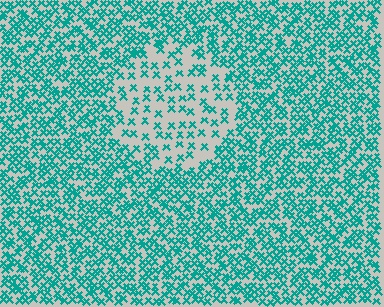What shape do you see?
I see a circle.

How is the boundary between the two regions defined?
The boundary is defined by a change in element density (approximately 2.4x ratio). All elements are the same color, size, and shape.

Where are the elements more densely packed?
The elements are more densely packed outside the circle boundary.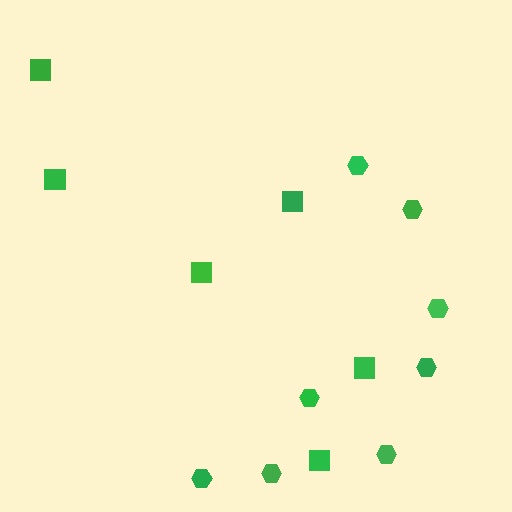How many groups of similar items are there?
There are 2 groups: one group of squares (6) and one group of hexagons (8).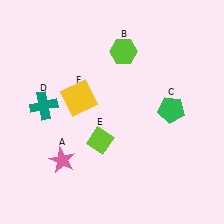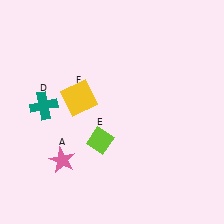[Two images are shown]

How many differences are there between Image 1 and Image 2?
There are 2 differences between the two images.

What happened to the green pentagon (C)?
The green pentagon (C) was removed in Image 2. It was in the top-right area of Image 1.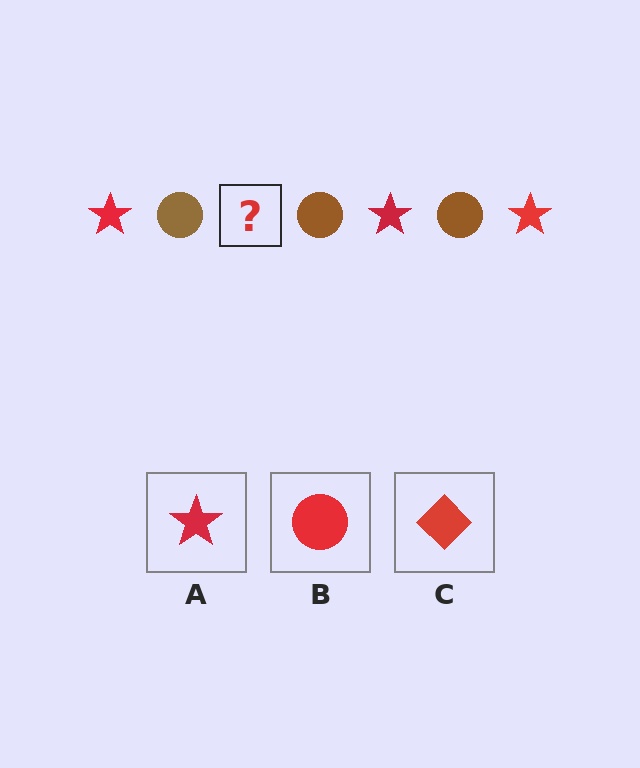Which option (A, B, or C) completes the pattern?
A.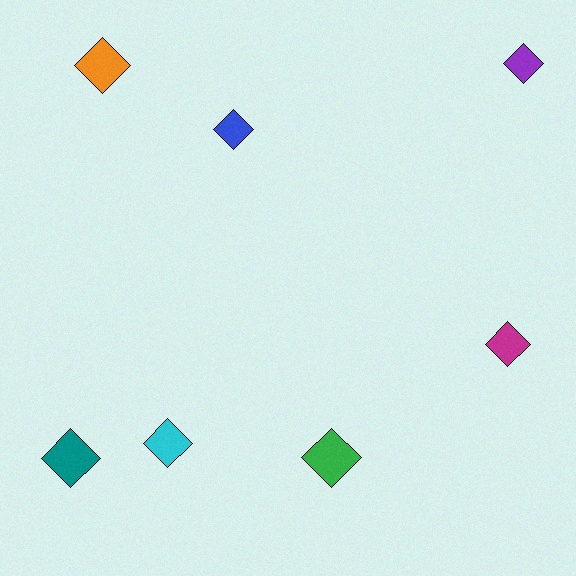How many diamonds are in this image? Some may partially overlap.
There are 7 diamonds.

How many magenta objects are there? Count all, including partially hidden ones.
There is 1 magenta object.